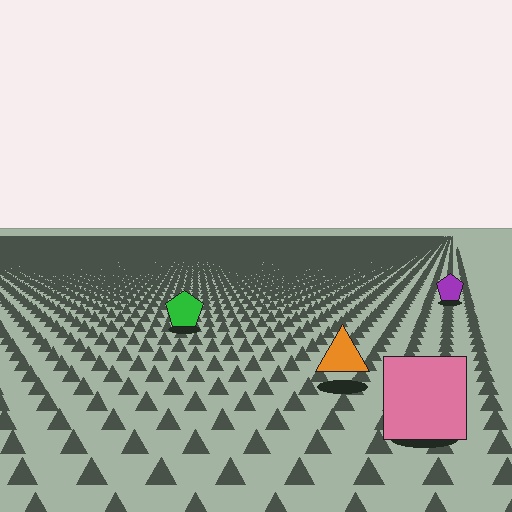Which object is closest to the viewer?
The pink square is closest. The texture marks near it are larger and more spread out.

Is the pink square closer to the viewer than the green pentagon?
Yes. The pink square is closer — you can tell from the texture gradient: the ground texture is coarser near it.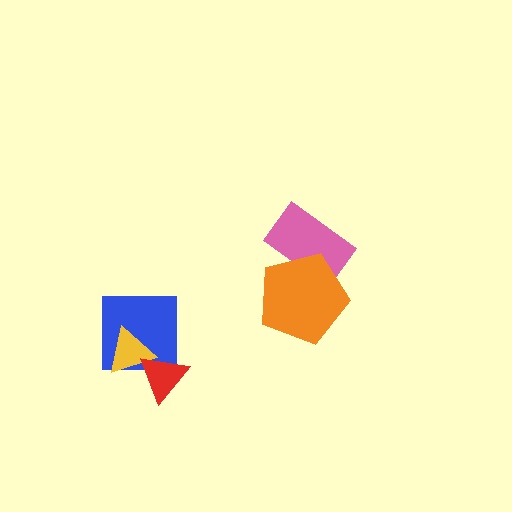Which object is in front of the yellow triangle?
The red triangle is in front of the yellow triangle.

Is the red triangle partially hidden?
No, no other shape covers it.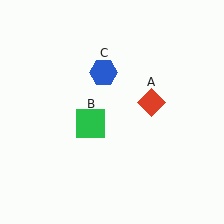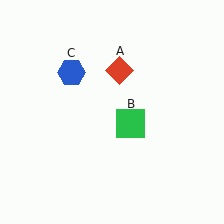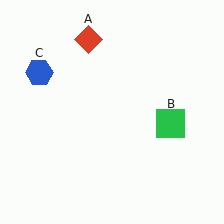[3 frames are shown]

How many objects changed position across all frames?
3 objects changed position: red diamond (object A), green square (object B), blue hexagon (object C).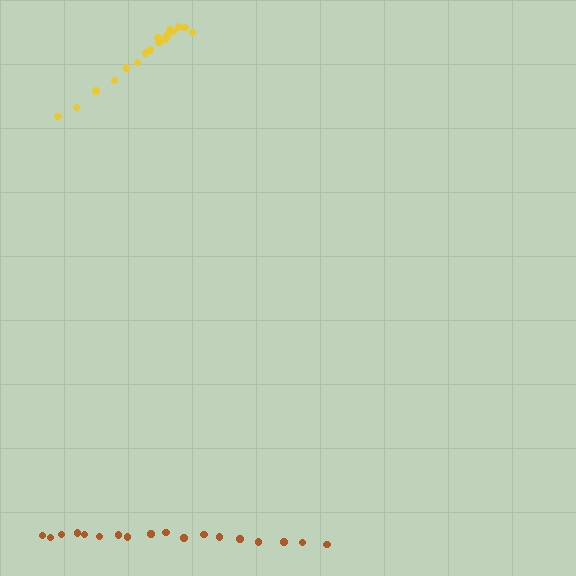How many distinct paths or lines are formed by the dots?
There are 2 distinct paths.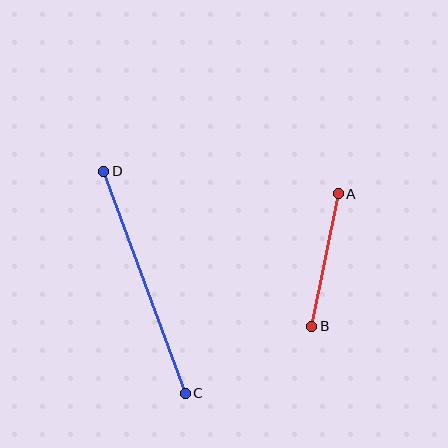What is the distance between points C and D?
The distance is approximately 236 pixels.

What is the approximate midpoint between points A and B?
The midpoint is at approximately (325, 260) pixels.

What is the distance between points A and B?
The distance is approximately 135 pixels.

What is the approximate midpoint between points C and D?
The midpoint is at approximately (144, 282) pixels.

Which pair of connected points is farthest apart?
Points C and D are farthest apart.